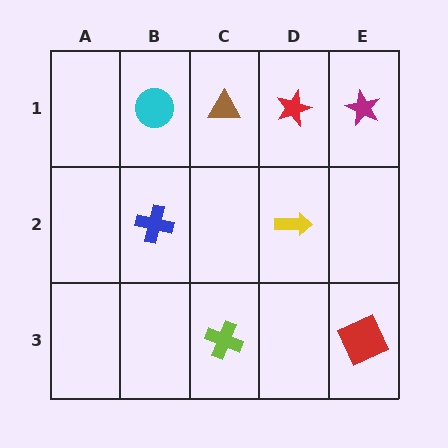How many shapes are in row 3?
2 shapes.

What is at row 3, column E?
A red square.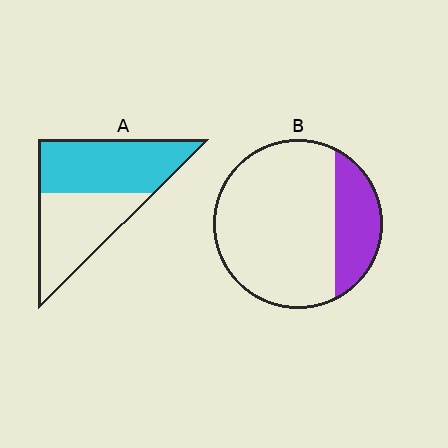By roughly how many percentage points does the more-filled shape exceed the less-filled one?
By roughly 30 percentage points (A over B).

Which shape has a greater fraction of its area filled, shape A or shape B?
Shape A.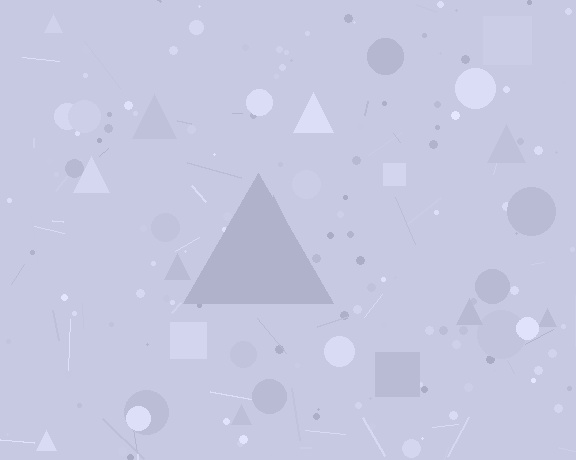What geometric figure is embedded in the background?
A triangle is embedded in the background.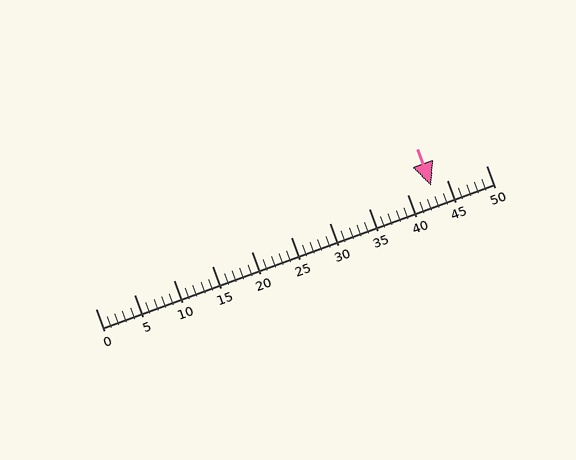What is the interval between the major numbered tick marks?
The major tick marks are spaced 5 units apart.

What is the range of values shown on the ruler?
The ruler shows values from 0 to 50.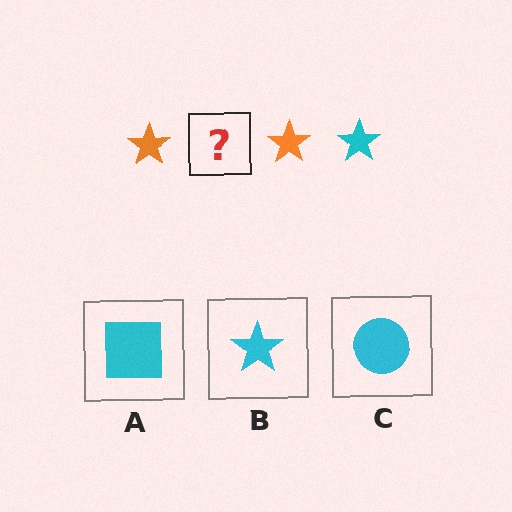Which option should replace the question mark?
Option B.